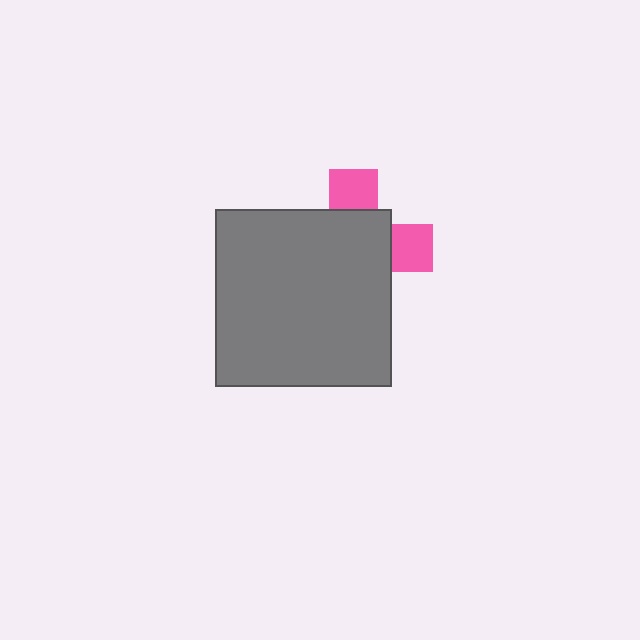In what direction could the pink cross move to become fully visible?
The pink cross could move toward the upper-right. That would shift it out from behind the gray square entirely.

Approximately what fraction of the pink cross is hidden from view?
Roughly 70% of the pink cross is hidden behind the gray square.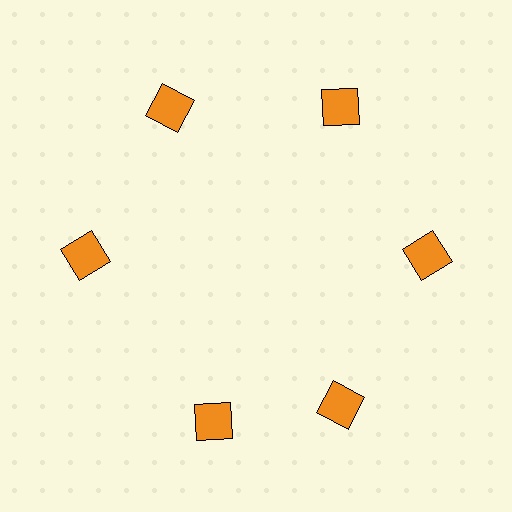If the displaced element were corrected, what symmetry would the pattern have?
It would have 6-fold rotational symmetry — the pattern would map onto itself every 60 degrees.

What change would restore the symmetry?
The symmetry would be restored by rotating it back into even spacing with its neighbors so that all 6 squares sit at equal angles and equal distance from the center.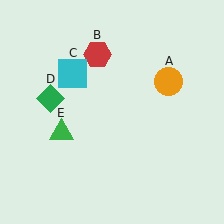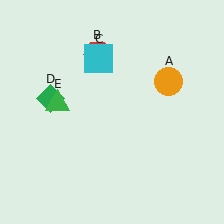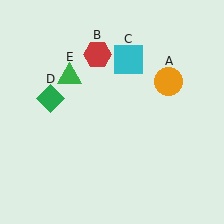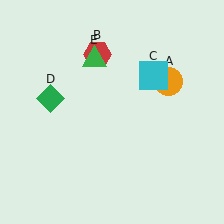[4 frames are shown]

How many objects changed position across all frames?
2 objects changed position: cyan square (object C), green triangle (object E).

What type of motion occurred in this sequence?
The cyan square (object C), green triangle (object E) rotated clockwise around the center of the scene.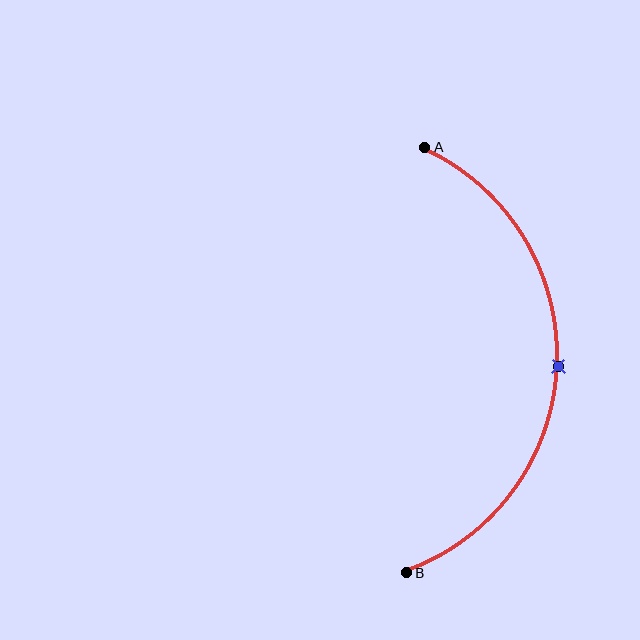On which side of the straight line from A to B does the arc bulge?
The arc bulges to the right of the straight line connecting A and B.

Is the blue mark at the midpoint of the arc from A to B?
Yes. The blue mark lies on the arc at equal arc-length from both A and B — it is the arc midpoint.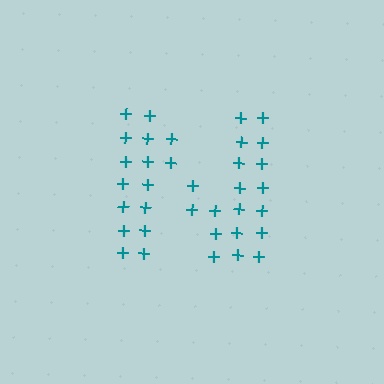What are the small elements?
The small elements are plus signs.